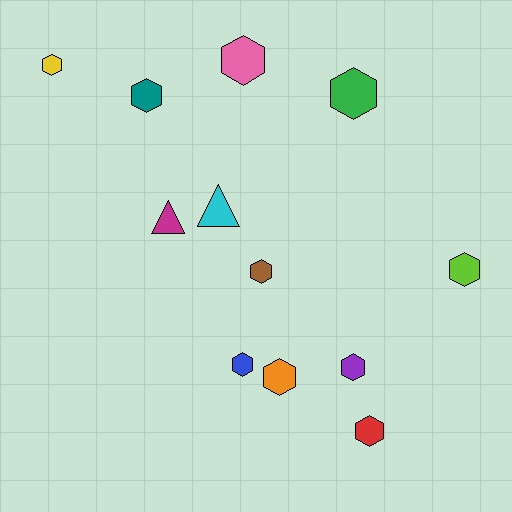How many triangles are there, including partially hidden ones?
There are 2 triangles.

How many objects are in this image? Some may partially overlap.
There are 12 objects.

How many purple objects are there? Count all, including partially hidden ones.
There is 1 purple object.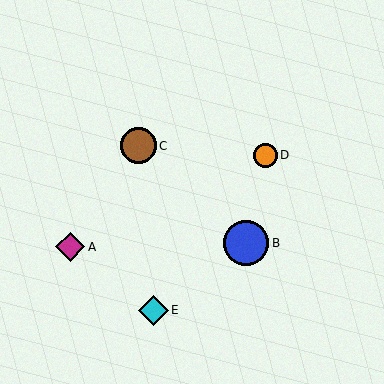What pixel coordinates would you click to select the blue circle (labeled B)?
Click at (246, 243) to select the blue circle B.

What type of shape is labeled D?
Shape D is an orange circle.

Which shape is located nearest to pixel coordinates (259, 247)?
The blue circle (labeled B) at (246, 243) is nearest to that location.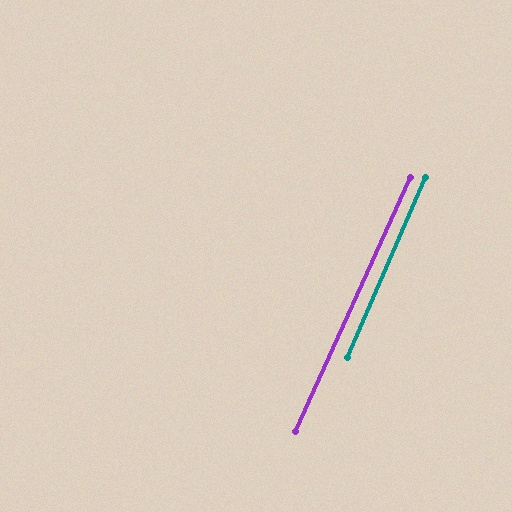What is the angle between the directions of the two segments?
Approximately 1 degree.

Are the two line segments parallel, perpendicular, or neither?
Parallel — their directions differ by only 0.9°.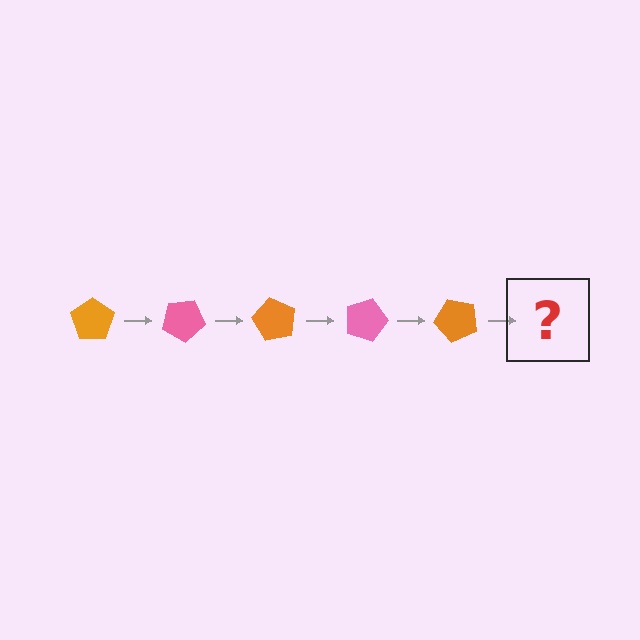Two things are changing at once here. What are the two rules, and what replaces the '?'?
The two rules are that it rotates 30 degrees each step and the color cycles through orange and pink. The '?' should be a pink pentagon, rotated 150 degrees from the start.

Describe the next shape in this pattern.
It should be a pink pentagon, rotated 150 degrees from the start.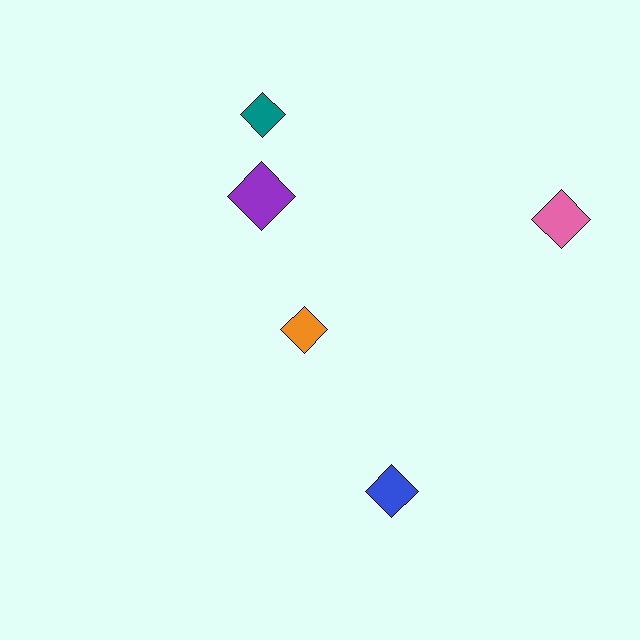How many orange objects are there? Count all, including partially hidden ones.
There is 1 orange object.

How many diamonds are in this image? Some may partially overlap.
There are 5 diamonds.